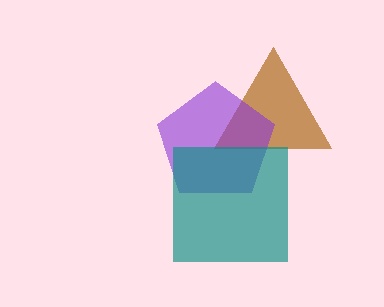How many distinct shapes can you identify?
There are 3 distinct shapes: a brown triangle, a purple pentagon, a teal square.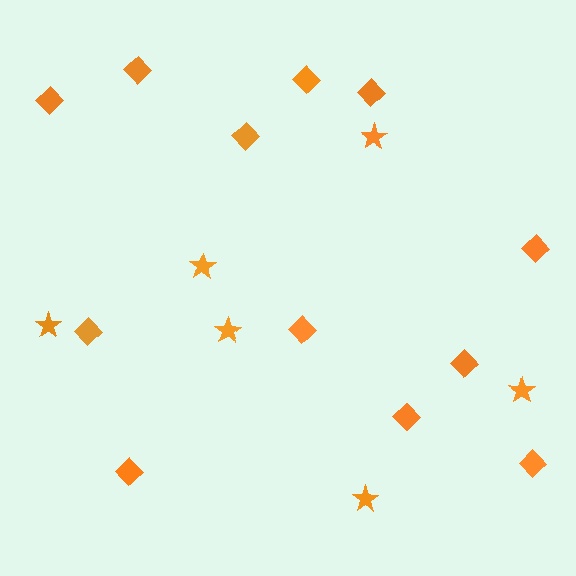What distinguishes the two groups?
There are 2 groups: one group of stars (6) and one group of diamonds (12).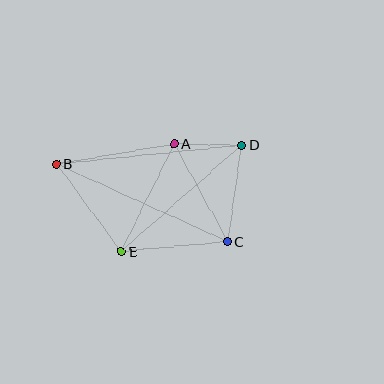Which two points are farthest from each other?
Points B and C are farthest from each other.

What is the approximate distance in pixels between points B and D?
The distance between B and D is approximately 186 pixels.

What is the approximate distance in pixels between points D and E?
The distance between D and E is approximately 161 pixels.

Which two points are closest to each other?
Points A and D are closest to each other.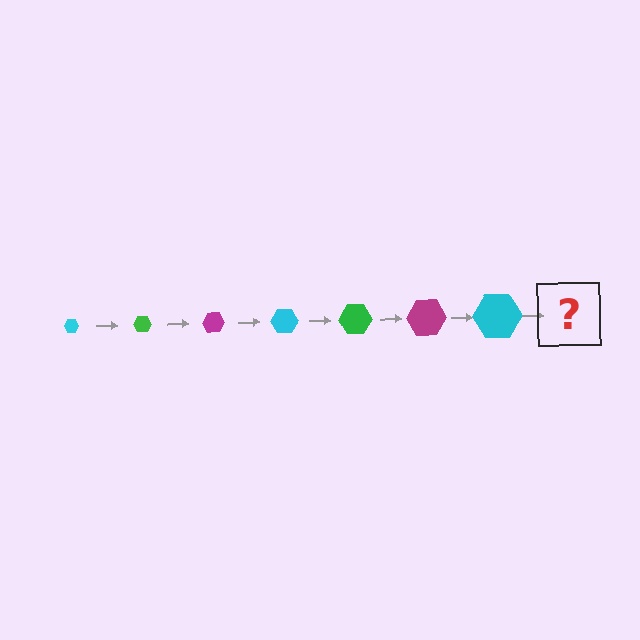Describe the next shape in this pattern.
It should be a green hexagon, larger than the previous one.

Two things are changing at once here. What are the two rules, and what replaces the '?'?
The two rules are that the hexagon grows larger each step and the color cycles through cyan, green, and magenta. The '?' should be a green hexagon, larger than the previous one.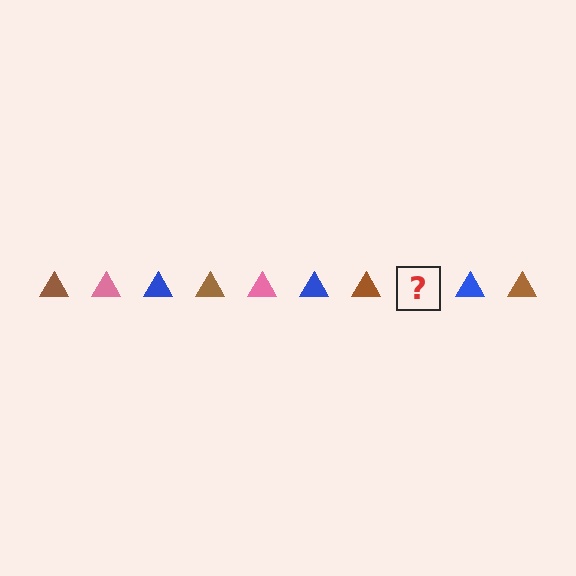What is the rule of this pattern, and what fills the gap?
The rule is that the pattern cycles through brown, pink, blue triangles. The gap should be filled with a pink triangle.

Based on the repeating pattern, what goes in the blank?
The blank should be a pink triangle.